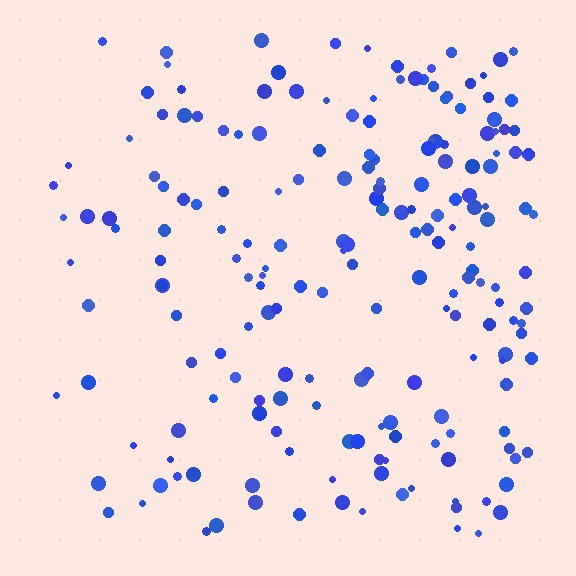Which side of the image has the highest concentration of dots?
The right.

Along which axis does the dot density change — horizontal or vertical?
Horizontal.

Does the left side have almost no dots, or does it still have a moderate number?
Still a moderate number, just noticeably fewer than the right.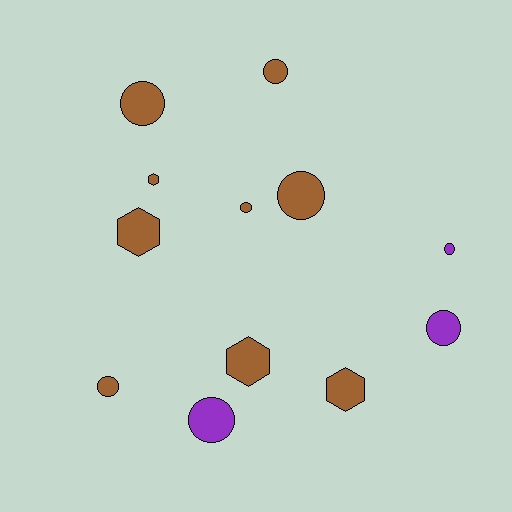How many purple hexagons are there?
There are no purple hexagons.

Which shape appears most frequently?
Circle, with 8 objects.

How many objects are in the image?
There are 12 objects.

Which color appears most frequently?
Brown, with 9 objects.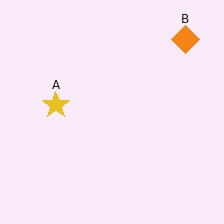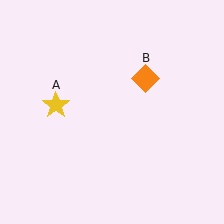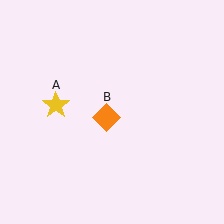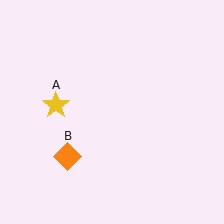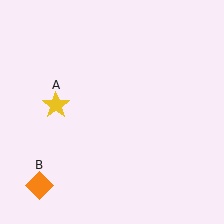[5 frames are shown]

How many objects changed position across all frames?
1 object changed position: orange diamond (object B).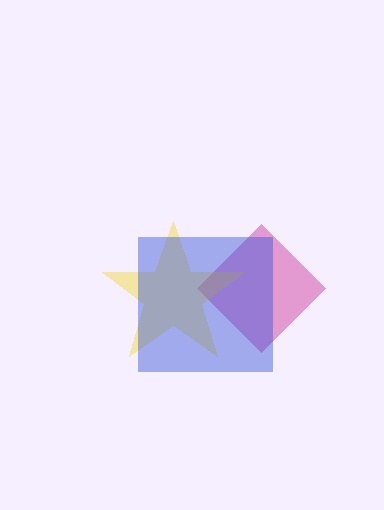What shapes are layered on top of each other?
The layered shapes are: a magenta diamond, a yellow star, a blue square.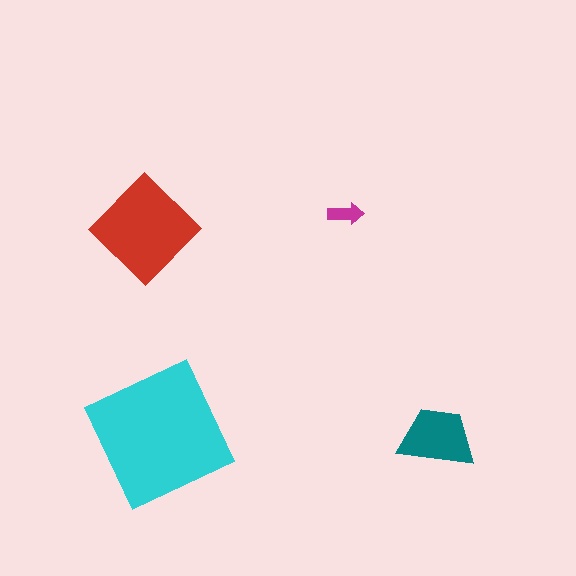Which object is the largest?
The cyan square.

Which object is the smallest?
The magenta arrow.